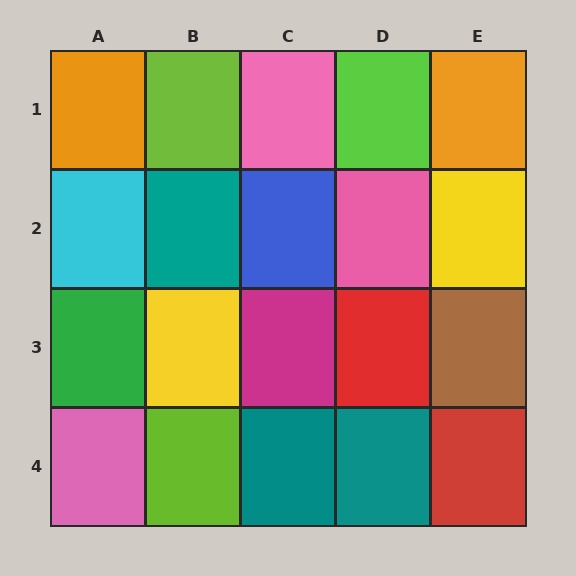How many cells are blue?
1 cell is blue.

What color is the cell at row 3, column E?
Brown.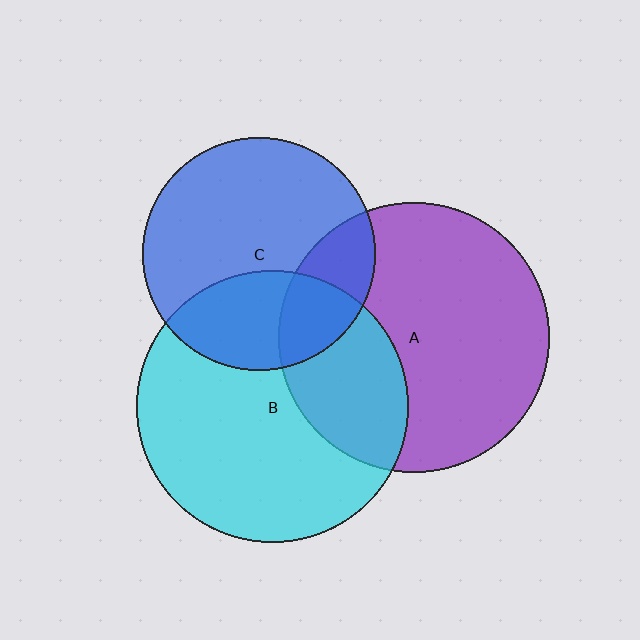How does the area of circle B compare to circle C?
Approximately 1.4 times.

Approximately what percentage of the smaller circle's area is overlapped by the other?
Approximately 30%.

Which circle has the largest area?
Circle B (cyan).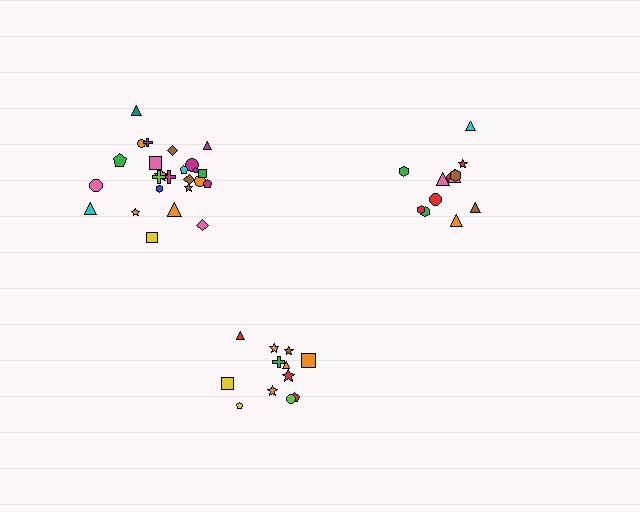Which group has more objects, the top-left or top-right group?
The top-left group.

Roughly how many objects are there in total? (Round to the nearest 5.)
Roughly 50 objects in total.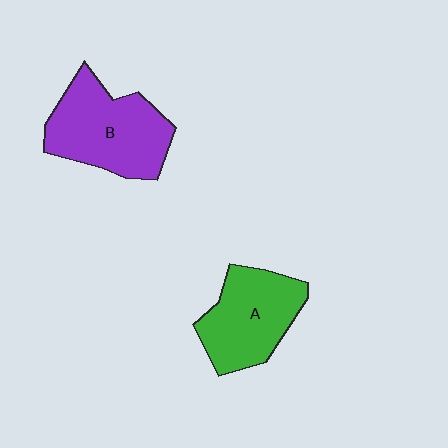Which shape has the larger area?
Shape B (purple).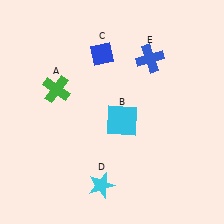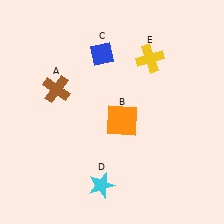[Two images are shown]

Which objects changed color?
A changed from green to brown. B changed from cyan to orange. E changed from blue to yellow.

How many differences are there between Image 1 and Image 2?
There are 3 differences between the two images.